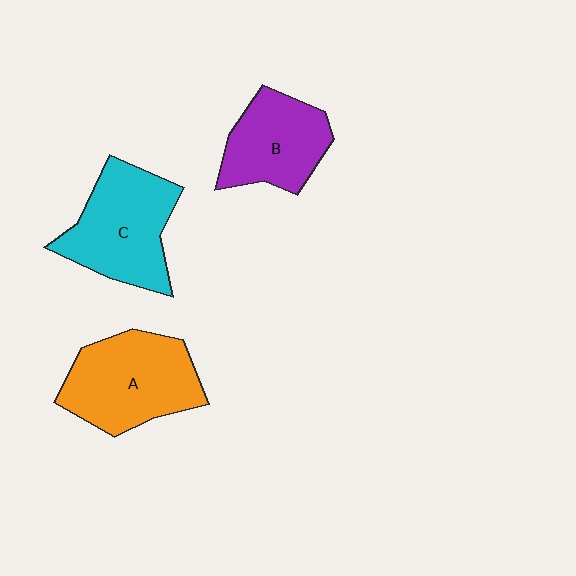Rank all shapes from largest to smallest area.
From largest to smallest: A (orange), C (cyan), B (purple).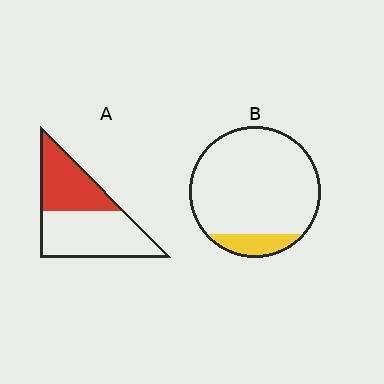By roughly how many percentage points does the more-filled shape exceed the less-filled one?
By roughly 30 percentage points (A over B).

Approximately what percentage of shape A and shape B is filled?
A is approximately 40% and B is approximately 10%.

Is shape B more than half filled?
No.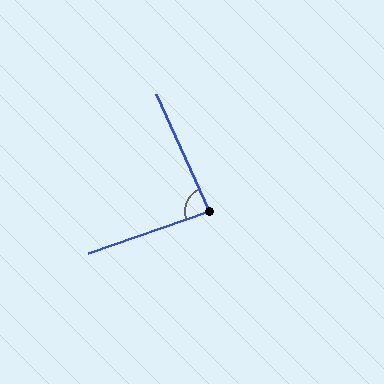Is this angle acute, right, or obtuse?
It is acute.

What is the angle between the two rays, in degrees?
Approximately 85 degrees.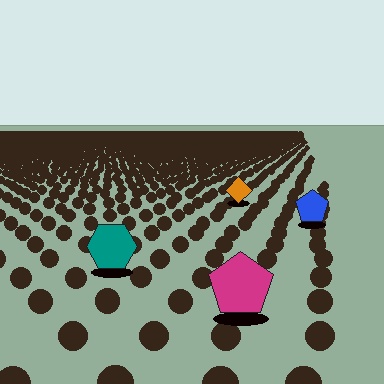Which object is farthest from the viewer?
The orange diamond is farthest from the viewer. It appears smaller and the ground texture around it is denser.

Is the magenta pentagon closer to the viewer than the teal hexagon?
Yes. The magenta pentagon is closer — you can tell from the texture gradient: the ground texture is coarser near it.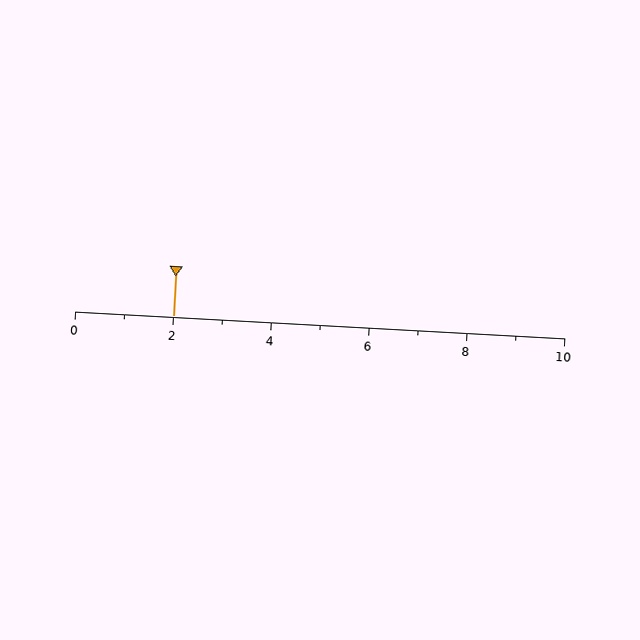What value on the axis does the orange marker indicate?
The marker indicates approximately 2.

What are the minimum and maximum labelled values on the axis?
The axis runs from 0 to 10.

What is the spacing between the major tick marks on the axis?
The major ticks are spaced 2 apart.